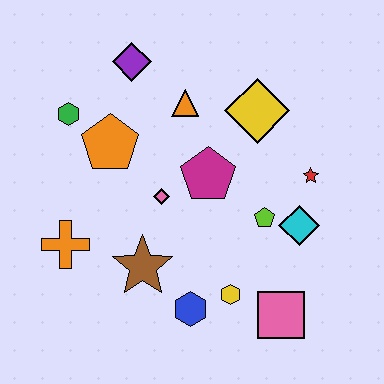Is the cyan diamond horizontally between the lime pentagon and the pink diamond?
No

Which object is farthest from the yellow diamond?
The orange cross is farthest from the yellow diamond.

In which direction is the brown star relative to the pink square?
The brown star is to the left of the pink square.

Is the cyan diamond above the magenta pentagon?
No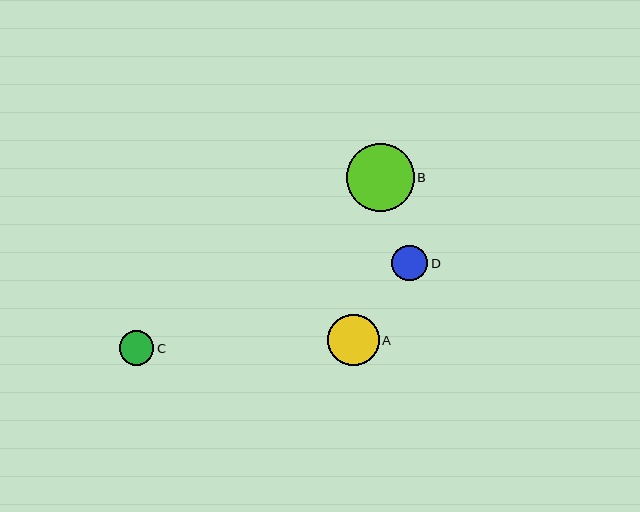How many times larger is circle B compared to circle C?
Circle B is approximately 2.0 times the size of circle C.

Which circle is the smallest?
Circle C is the smallest with a size of approximately 35 pixels.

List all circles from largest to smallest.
From largest to smallest: B, A, D, C.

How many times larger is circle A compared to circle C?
Circle A is approximately 1.5 times the size of circle C.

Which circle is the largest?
Circle B is the largest with a size of approximately 68 pixels.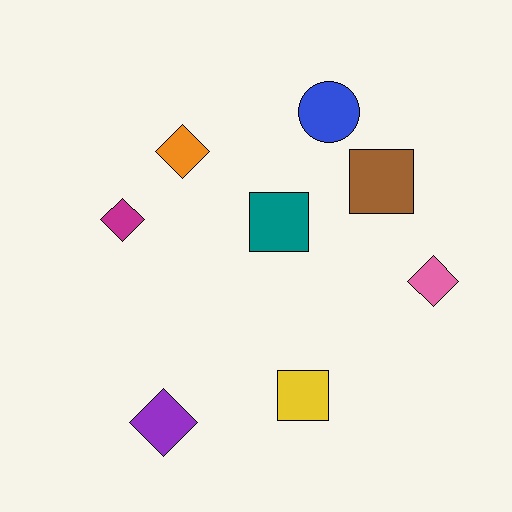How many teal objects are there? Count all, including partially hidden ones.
There is 1 teal object.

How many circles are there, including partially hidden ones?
There is 1 circle.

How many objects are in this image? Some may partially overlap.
There are 8 objects.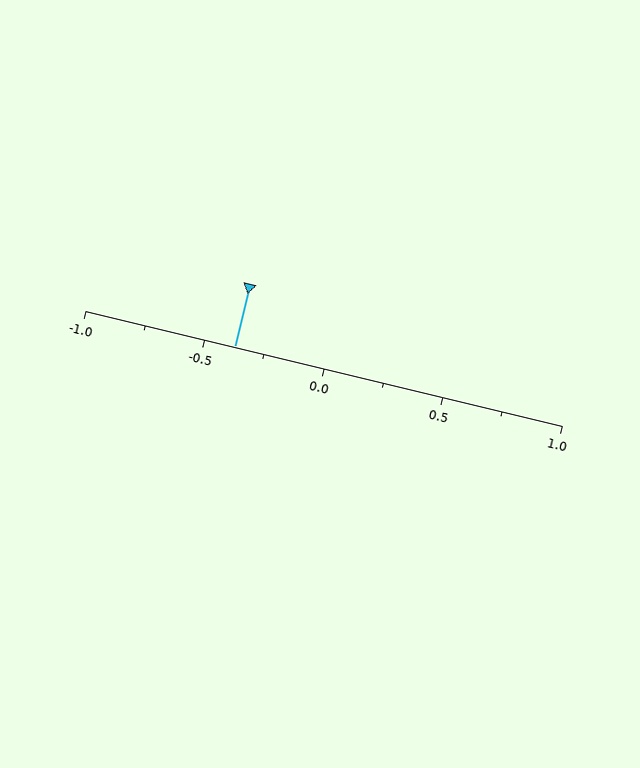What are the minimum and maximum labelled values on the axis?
The axis runs from -1.0 to 1.0.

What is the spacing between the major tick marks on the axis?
The major ticks are spaced 0.5 apart.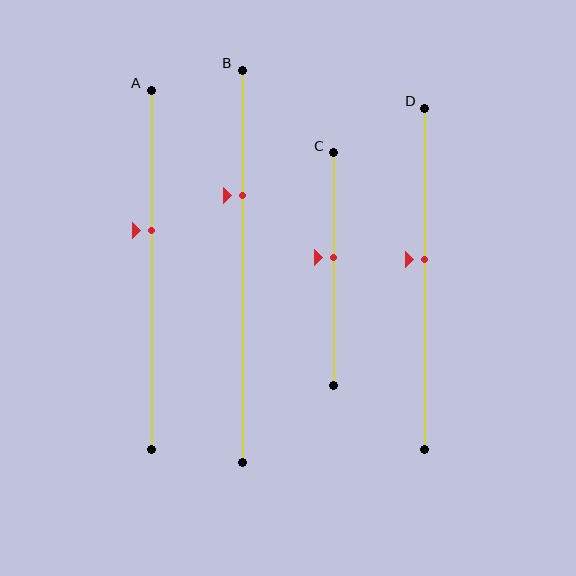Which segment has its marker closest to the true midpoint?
Segment C has its marker closest to the true midpoint.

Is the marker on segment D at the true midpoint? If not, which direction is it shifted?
No, the marker on segment D is shifted upward by about 6% of the segment length.